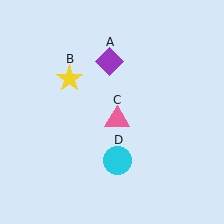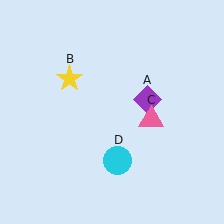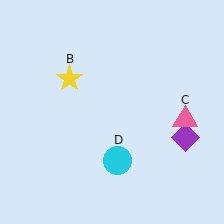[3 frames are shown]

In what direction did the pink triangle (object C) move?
The pink triangle (object C) moved right.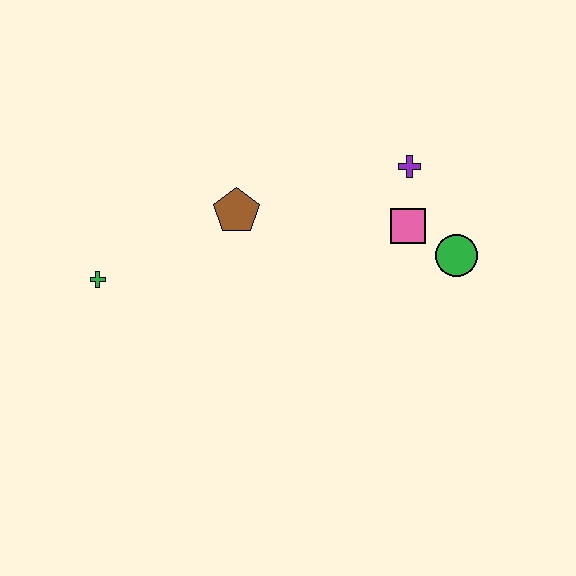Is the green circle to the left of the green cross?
No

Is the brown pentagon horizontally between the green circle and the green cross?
Yes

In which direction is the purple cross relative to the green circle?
The purple cross is above the green circle.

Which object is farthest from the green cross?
The green circle is farthest from the green cross.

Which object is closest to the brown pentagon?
The green cross is closest to the brown pentagon.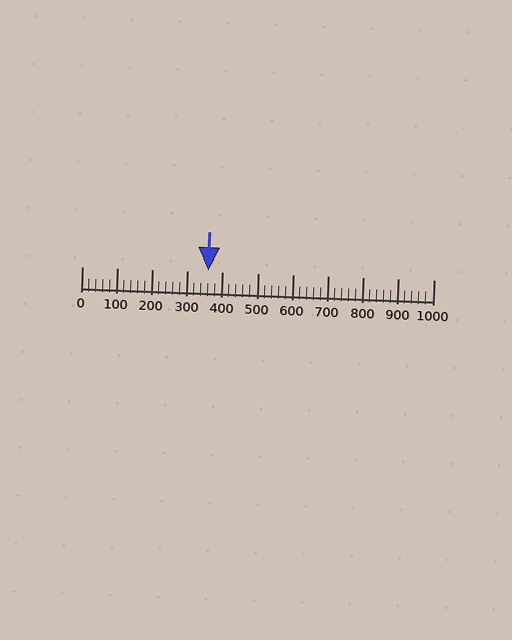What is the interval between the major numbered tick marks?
The major tick marks are spaced 100 units apart.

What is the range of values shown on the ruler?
The ruler shows values from 0 to 1000.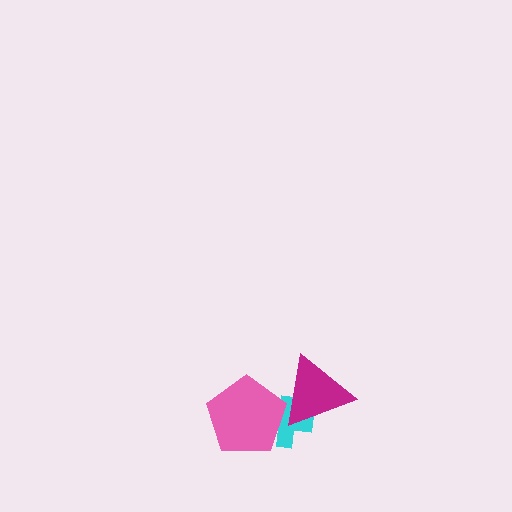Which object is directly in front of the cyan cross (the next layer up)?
The pink pentagon is directly in front of the cyan cross.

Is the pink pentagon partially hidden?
Yes, it is partially covered by another shape.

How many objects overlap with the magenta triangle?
2 objects overlap with the magenta triangle.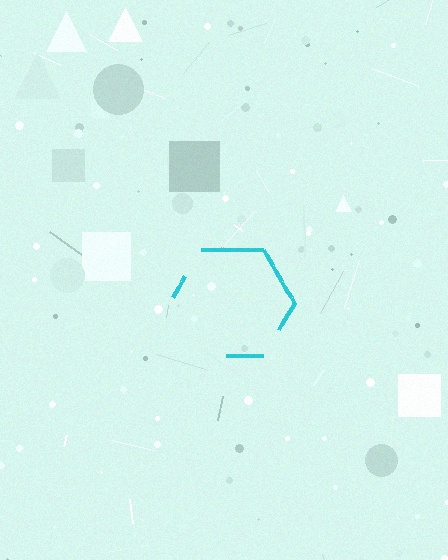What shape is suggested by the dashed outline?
The dashed outline suggests a hexagon.